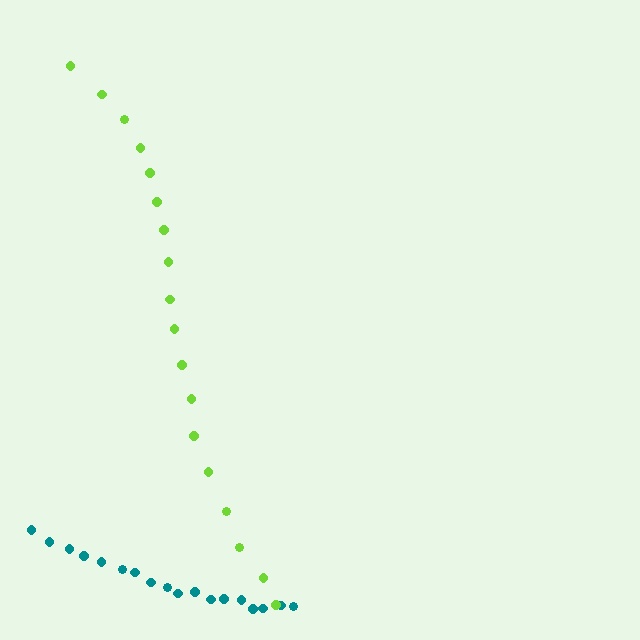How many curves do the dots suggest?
There are 2 distinct paths.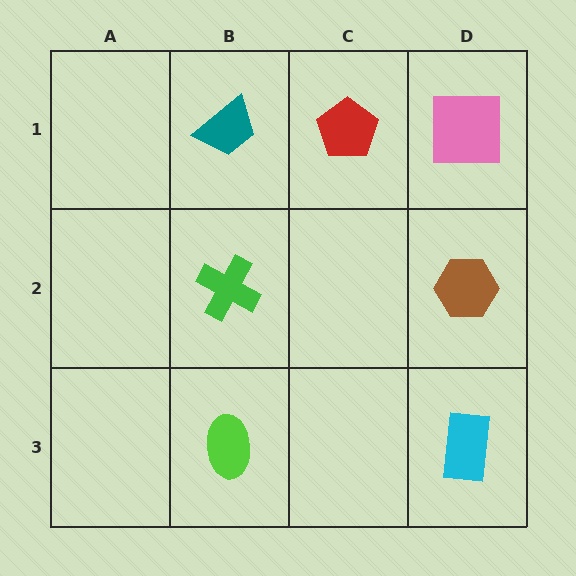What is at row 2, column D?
A brown hexagon.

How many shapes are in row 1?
3 shapes.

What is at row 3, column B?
A lime ellipse.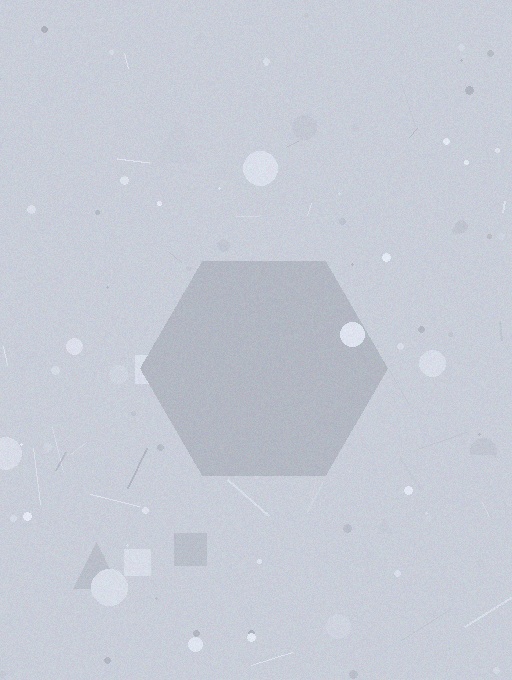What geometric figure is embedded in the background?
A hexagon is embedded in the background.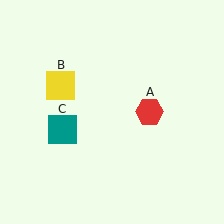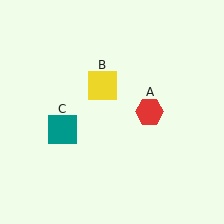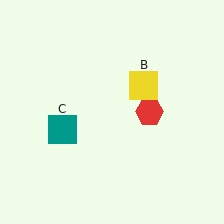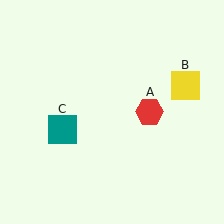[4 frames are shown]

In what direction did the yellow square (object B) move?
The yellow square (object B) moved right.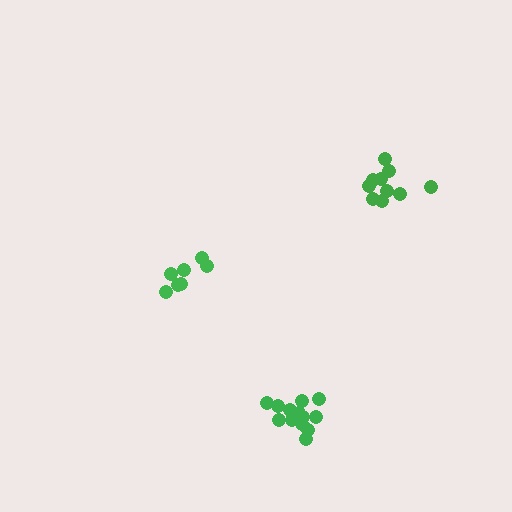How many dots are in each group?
Group 1: 10 dots, Group 2: 7 dots, Group 3: 13 dots (30 total).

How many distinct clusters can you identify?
There are 3 distinct clusters.